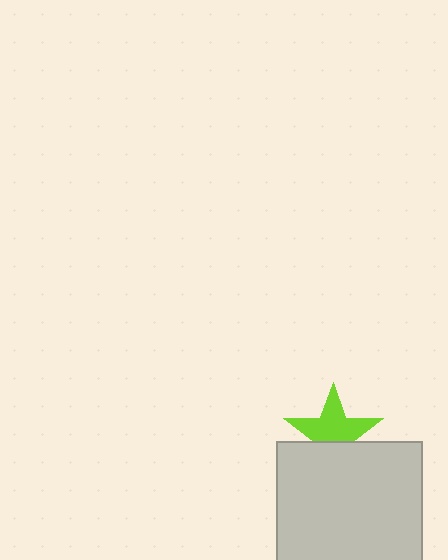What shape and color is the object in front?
The object in front is a light gray rectangle.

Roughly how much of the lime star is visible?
About half of it is visible (roughly 64%).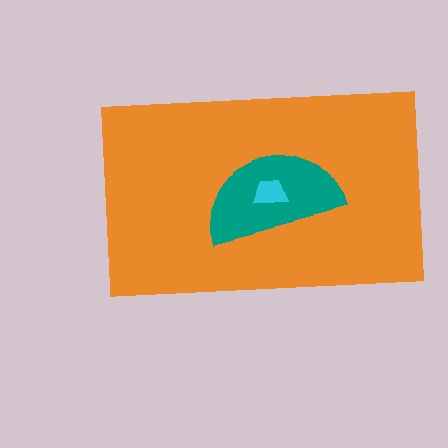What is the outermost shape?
The orange rectangle.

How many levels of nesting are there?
3.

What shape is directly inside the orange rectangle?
The teal semicircle.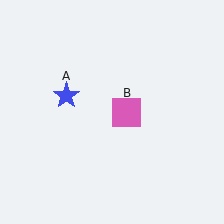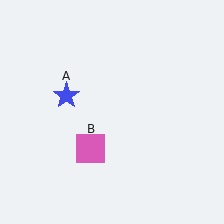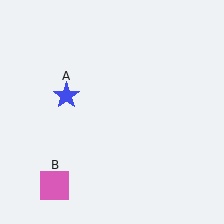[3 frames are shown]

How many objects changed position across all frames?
1 object changed position: pink square (object B).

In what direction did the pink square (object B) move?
The pink square (object B) moved down and to the left.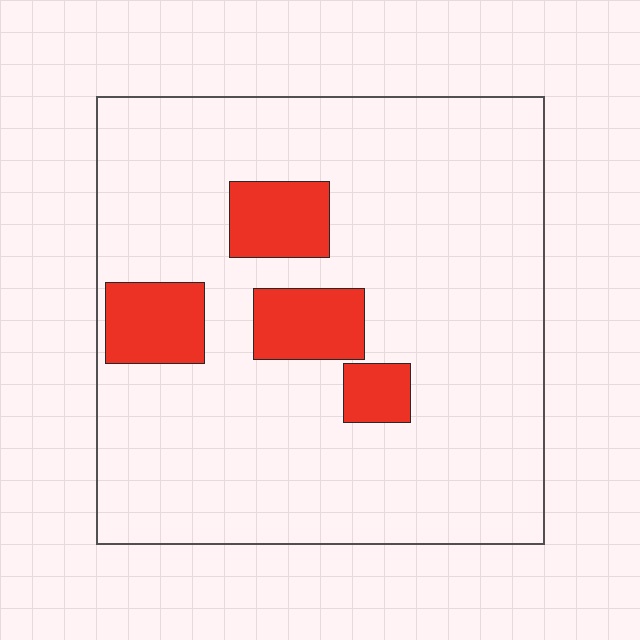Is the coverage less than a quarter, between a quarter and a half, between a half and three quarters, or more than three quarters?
Less than a quarter.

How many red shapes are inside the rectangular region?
4.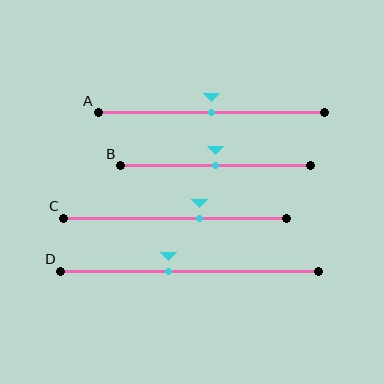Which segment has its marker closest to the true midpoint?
Segment A has its marker closest to the true midpoint.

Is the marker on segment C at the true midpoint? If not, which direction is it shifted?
No, the marker on segment C is shifted to the right by about 11% of the segment length.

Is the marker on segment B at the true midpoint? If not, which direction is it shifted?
Yes, the marker on segment B is at the true midpoint.